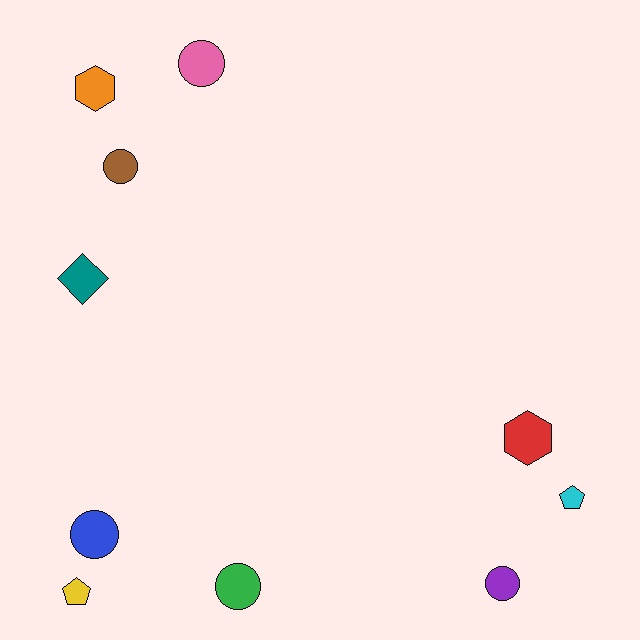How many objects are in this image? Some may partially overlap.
There are 10 objects.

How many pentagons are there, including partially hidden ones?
There are 2 pentagons.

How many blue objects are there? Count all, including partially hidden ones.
There is 1 blue object.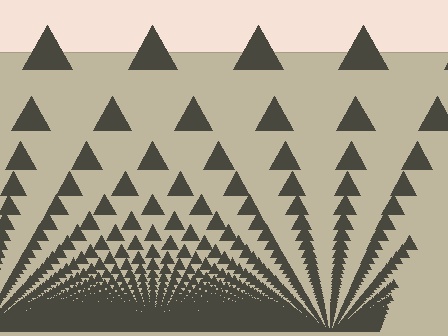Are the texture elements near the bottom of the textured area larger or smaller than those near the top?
Smaller. The gradient is inverted — elements near the bottom are smaller and denser.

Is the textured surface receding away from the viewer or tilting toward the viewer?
The surface appears to tilt toward the viewer. Texture elements get larger and sparser toward the top.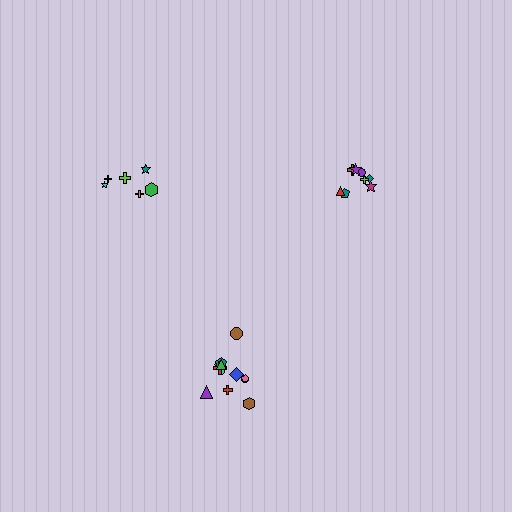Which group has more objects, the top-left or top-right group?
The top-right group.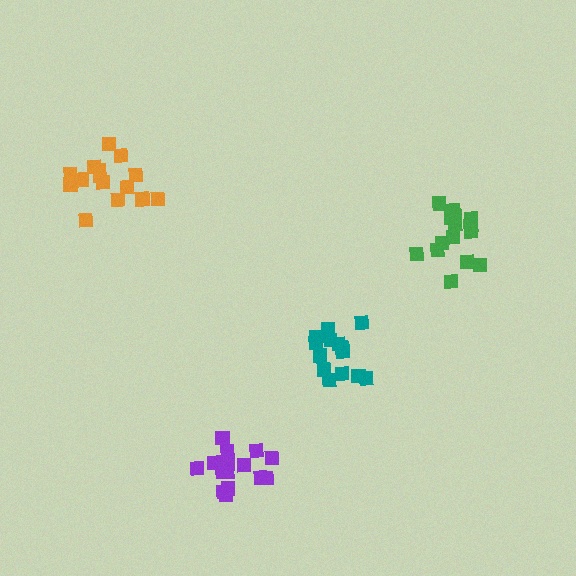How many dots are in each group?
Group 1: 15 dots, Group 2: 15 dots, Group 3: 14 dots, Group 4: 15 dots (59 total).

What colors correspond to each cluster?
The clusters are colored: purple, green, teal, orange.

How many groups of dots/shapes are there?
There are 4 groups.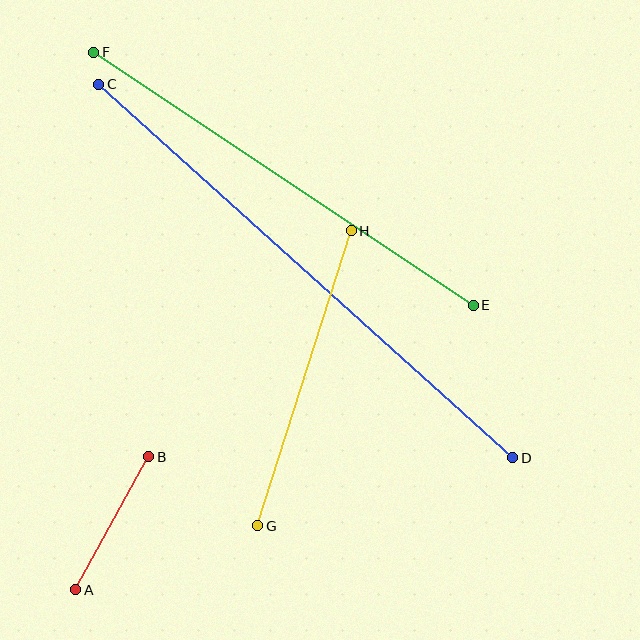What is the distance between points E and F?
The distance is approximately 456 pixels.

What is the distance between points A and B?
The distance is approximately 152 pixels.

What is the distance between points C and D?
The distance is approximately 558 pixels.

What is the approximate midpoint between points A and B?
The midpoint is at approximately (112, 523) pixels.